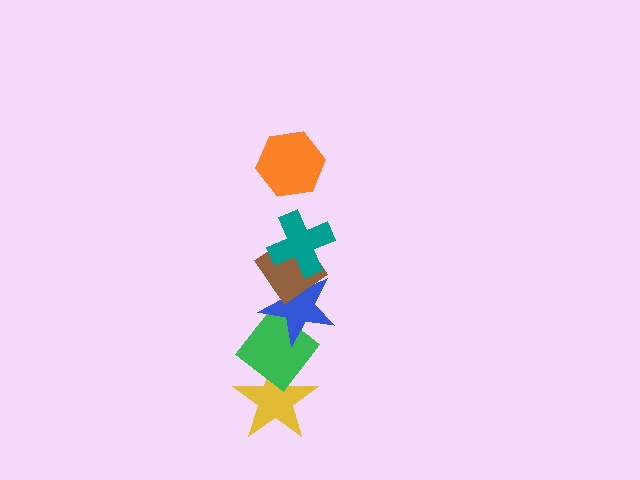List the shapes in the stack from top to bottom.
From top to bottom: the orange hexagon, the teal cross, the brown diamond, the blue star, the green diamond, the yellow star.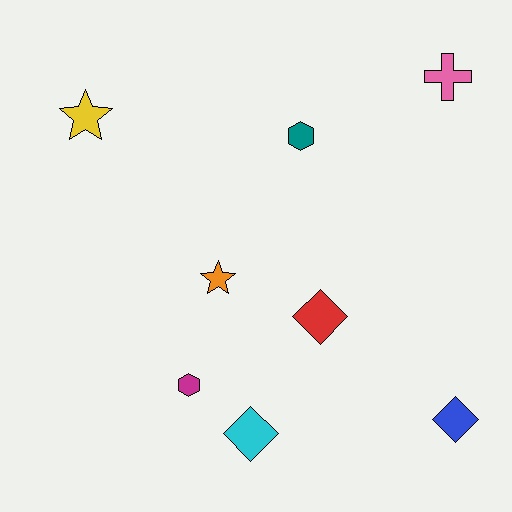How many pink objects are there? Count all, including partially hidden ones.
There is 1 pink object.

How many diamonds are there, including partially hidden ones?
There are 3 diamonds.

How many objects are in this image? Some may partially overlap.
There are 8 objects.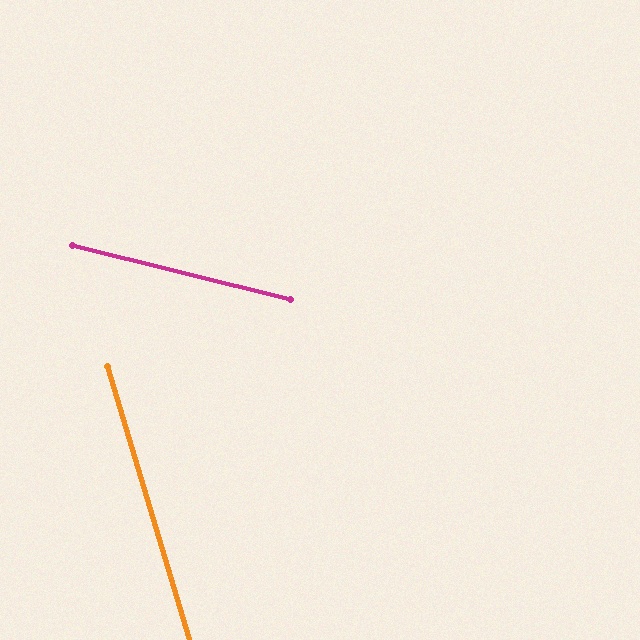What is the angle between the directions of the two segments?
Approximately 59 degrees.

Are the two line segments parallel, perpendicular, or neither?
Neither parallel nor perpendicular — they differ by about 59°.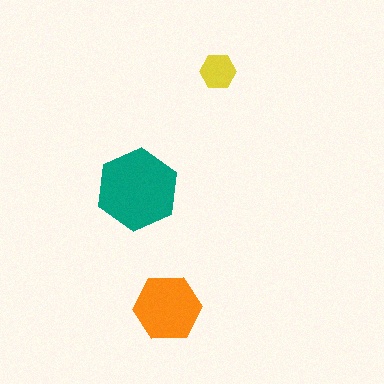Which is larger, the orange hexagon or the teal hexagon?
The teal one.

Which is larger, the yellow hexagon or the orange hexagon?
The orange one.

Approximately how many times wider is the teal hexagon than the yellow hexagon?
About 2.5 times wider.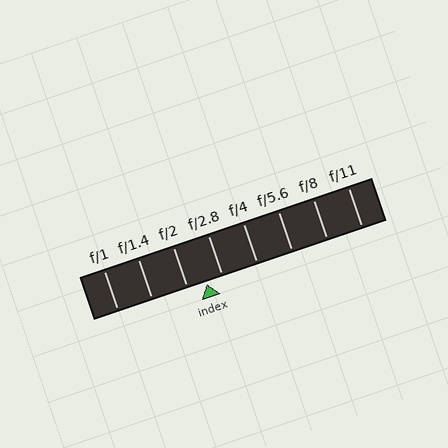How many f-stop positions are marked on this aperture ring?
There are 8 f-stop positions marked.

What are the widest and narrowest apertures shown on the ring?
The widest aperture shown is f/1 and the narrowest is f/11.